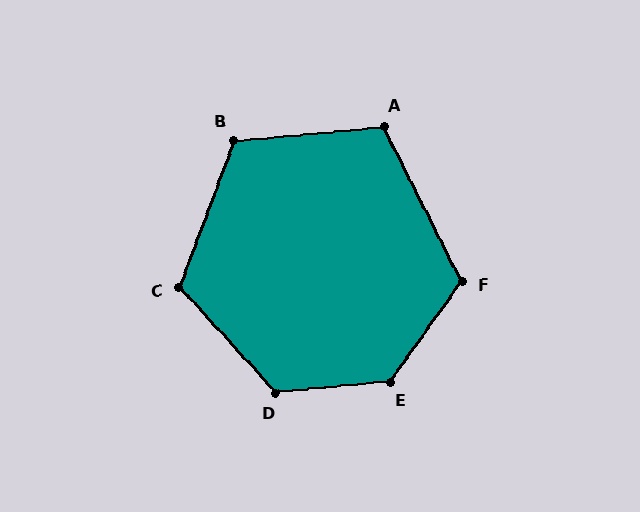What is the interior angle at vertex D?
Approximately 127 degrees (obtuse).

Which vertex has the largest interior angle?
E, at approximately 131 degrees.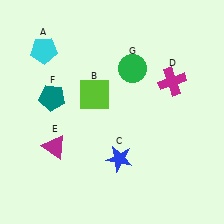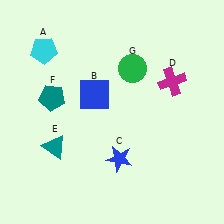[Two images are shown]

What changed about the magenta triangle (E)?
In Image 1, E is magenta. In Image 2, it changed to teal.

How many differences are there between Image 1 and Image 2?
There are 2 differences between the two images.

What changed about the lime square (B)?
In Image 1, B is lime. In Image 2, it changed to blue.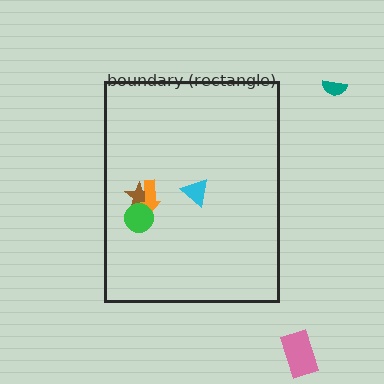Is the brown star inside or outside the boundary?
Inside.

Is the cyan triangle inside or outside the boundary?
Inside.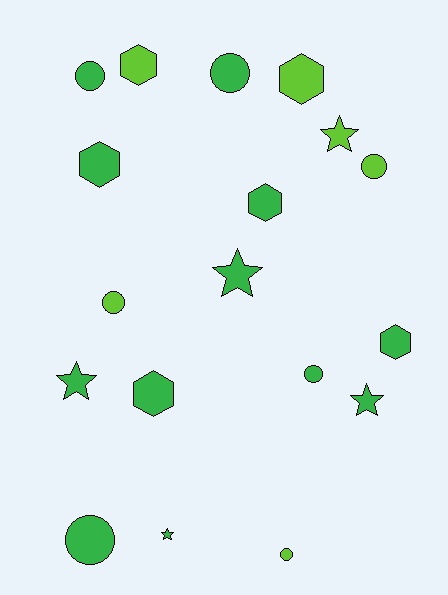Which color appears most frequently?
Green, with 12 objects.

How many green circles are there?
There are 4 green circles.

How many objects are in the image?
There are 18 objects.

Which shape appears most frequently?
Circle, with 7 objects.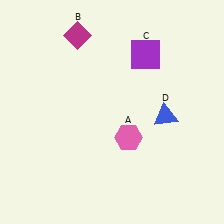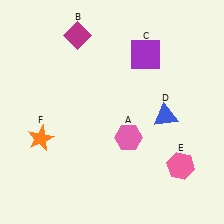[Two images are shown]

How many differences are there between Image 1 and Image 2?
There are 2 differences between the two images.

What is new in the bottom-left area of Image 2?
An orange star (F) was added in the bottom-left area of Image 2.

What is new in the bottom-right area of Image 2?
A pink hexagon (E) was added in the bottom-right area of Image 2.